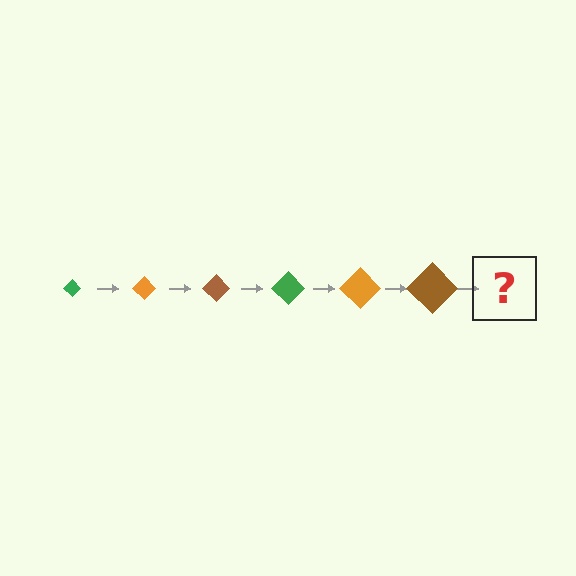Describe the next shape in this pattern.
It should be a green diamond, larger than the previous one.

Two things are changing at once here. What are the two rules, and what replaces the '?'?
The two rules are that the diamond grows larger each step and the color cycles through green, orange, and brown. The '?' should be a green diamond, larger than the previous one.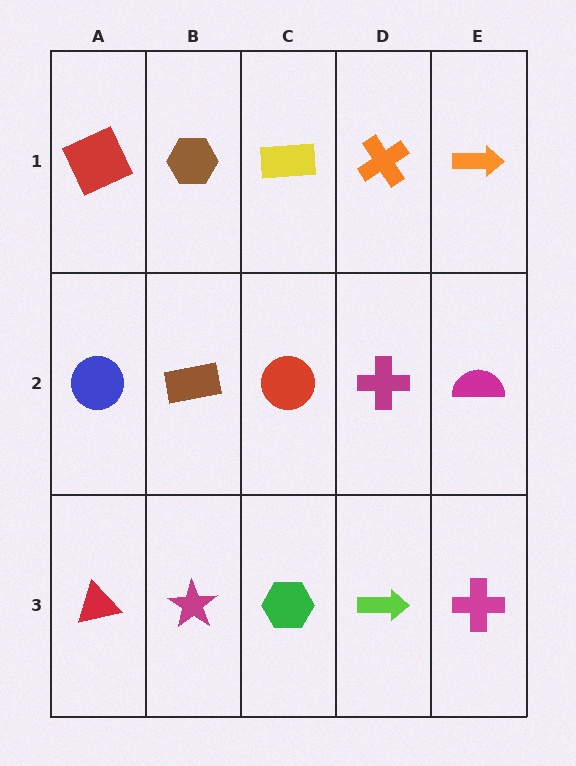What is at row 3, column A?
A red triangle.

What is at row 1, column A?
A red square.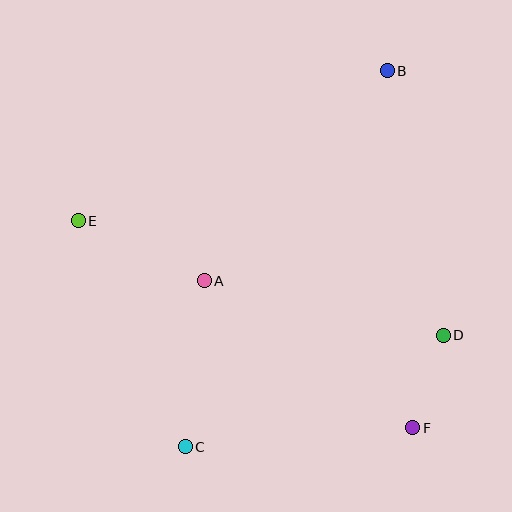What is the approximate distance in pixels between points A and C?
The distance between A and C is approximately 167 pixels.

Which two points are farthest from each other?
Points B and C are farthest from each other.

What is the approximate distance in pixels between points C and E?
The distance between C and E is approximately 250 pixels.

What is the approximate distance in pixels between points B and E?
The distance between B and E is approximately 344 pixels.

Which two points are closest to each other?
Points D and F are closest to each other.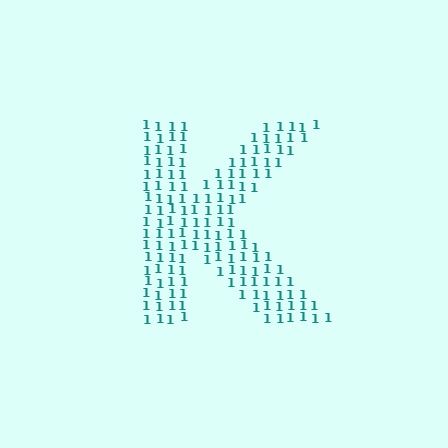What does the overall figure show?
The overall figure shows the letter K.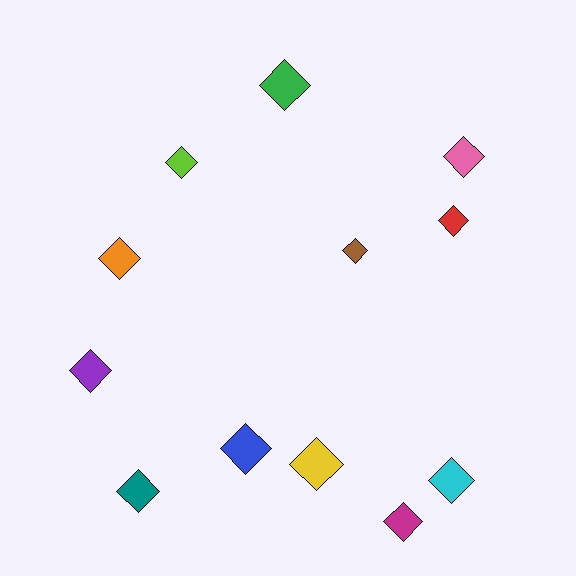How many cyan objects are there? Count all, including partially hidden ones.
There is 1 cyan object.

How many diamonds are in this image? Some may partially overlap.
There are 12 diamonds.